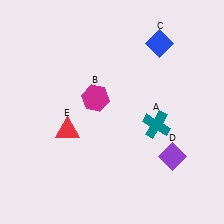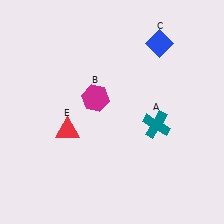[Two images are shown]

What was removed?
The purple diamond (D) was removed in Image 2.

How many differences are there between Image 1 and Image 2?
There is 1 difference between the two images.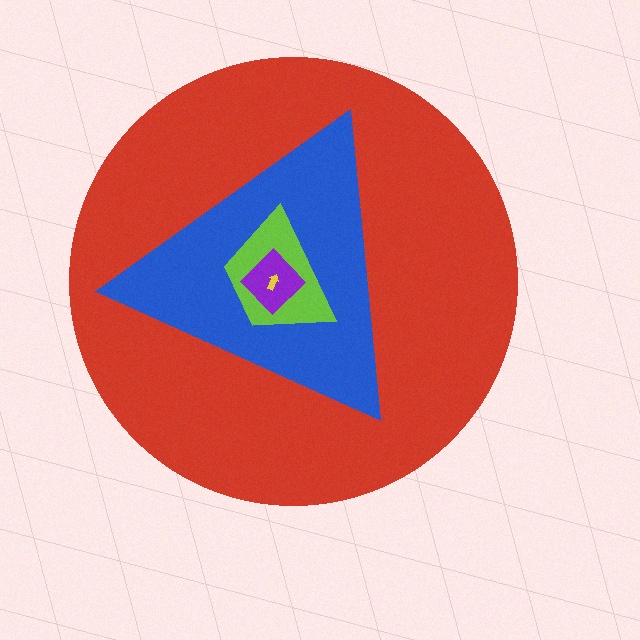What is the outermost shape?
The red circle.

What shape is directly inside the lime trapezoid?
The purple diamond.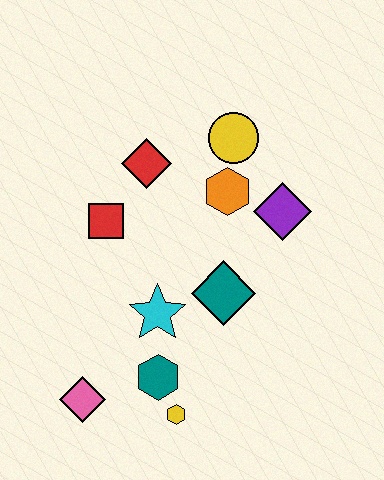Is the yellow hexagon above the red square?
No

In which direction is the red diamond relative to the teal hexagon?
The red diamond is above the teal hexagon.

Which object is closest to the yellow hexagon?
The teal hexagon is closest to the yellow hexagon.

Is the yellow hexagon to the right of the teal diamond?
No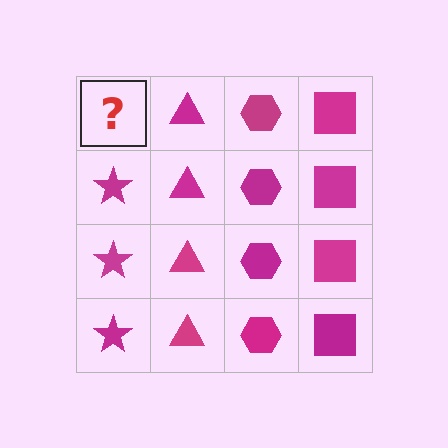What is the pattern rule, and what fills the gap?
The rule is that each column has a consistent shape. The gap should be filled with a magenta star.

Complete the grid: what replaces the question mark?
The question mark should be replaced with a magenta star.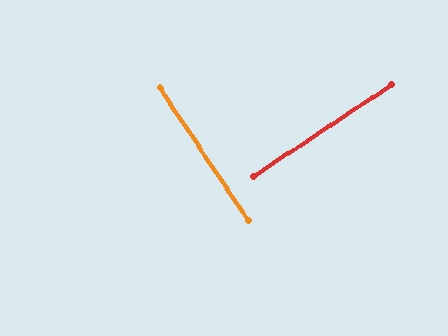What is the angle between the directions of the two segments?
Approximately 90 degrees.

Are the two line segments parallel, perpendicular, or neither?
Perpendicular — they meet at approximately 90°.